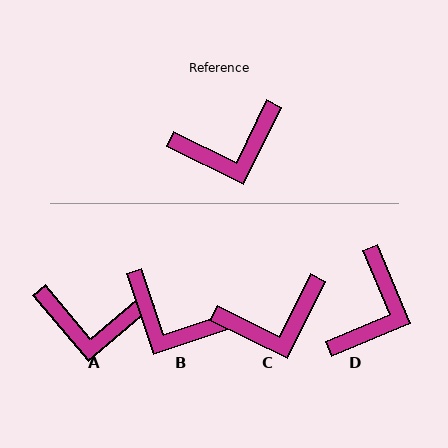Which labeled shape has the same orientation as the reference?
C.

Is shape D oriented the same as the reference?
No, it is off by about 49 degrees.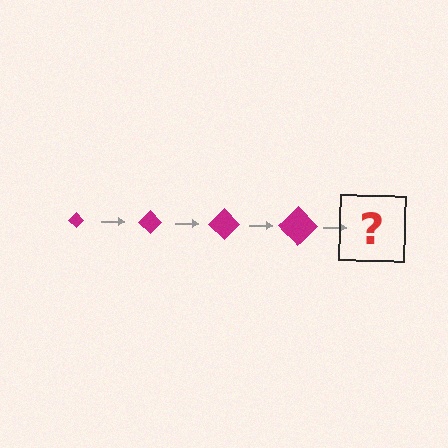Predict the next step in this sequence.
The next step is a magenta diamond, larger than the previous one.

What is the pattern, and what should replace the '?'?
The pattern is that the diamond gets progressively larger each step. The '?' should be a magenta diamond, larger than the previous one.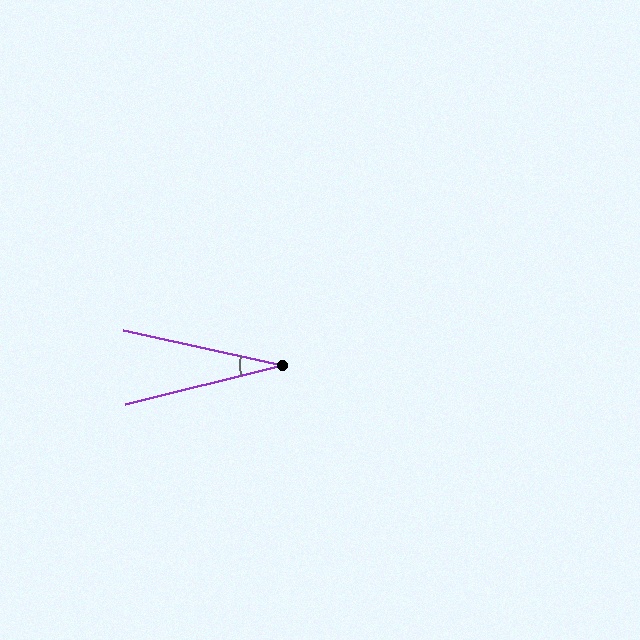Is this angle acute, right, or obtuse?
It is acute.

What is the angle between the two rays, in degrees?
Approximately 27 degrees.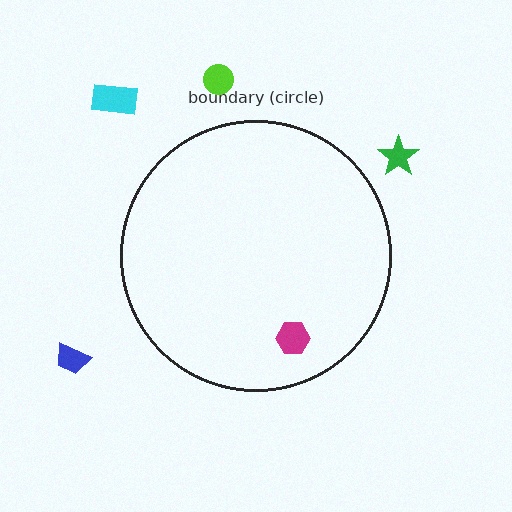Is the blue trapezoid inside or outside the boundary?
Outside.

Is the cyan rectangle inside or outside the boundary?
Outside.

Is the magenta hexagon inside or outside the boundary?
Inside.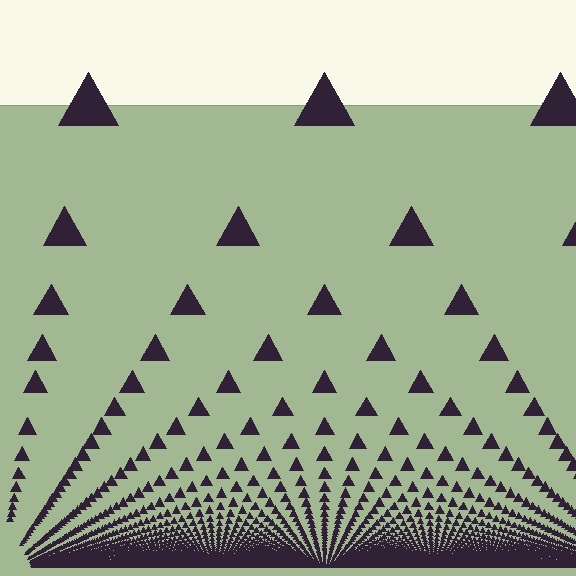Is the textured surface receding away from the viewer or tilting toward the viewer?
The surface appears to tilt toward the viewer. Texture elements get larger and sparser toward the top.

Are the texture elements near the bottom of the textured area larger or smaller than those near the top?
Smaller. The gradient is inverted — elements near the bottom are smaller and denser.